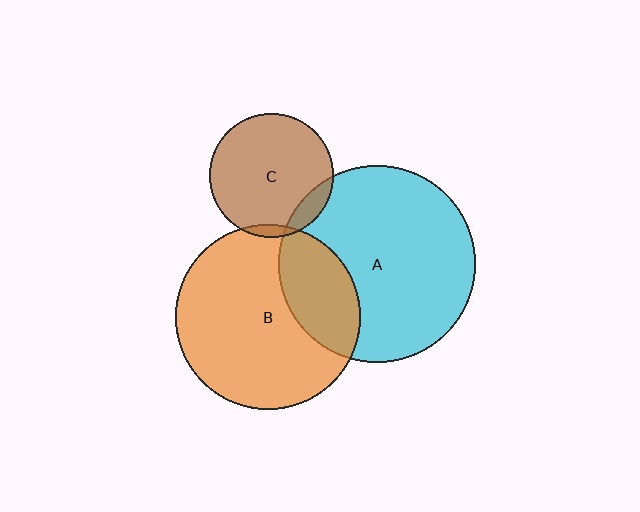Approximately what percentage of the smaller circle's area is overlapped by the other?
Approximately 5%.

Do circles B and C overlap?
Yes.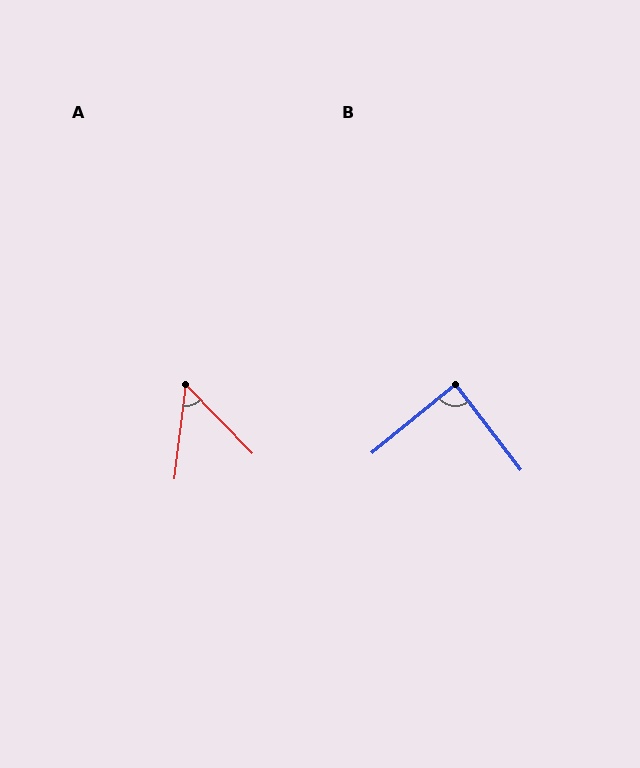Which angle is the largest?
B, at approximately 88 degrees.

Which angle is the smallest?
A, at approximately 51 degrees.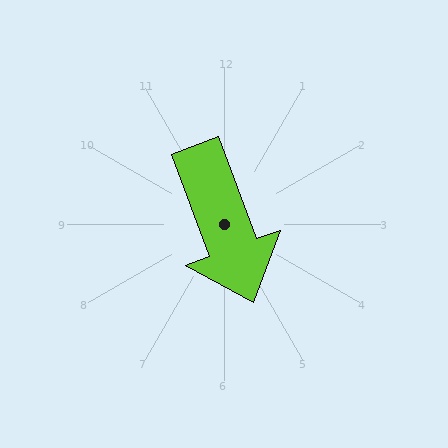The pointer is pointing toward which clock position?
Roughly 5 o'clock.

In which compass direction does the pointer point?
South.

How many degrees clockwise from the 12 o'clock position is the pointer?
Approximately 160 degrees.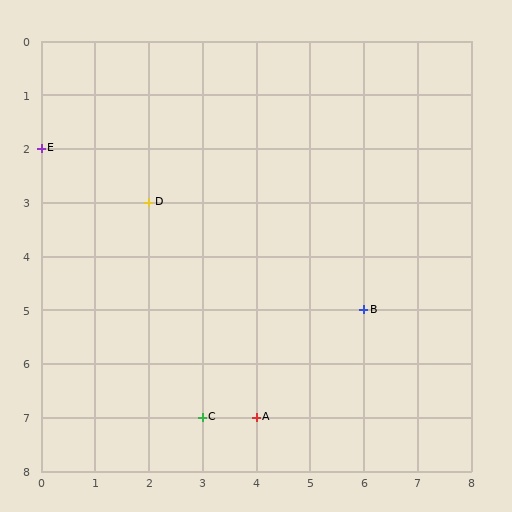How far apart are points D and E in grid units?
Points D and E are 2 columns and 1 row apart (about 2.2 grid units diagonally).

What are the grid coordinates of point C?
Point C is at grid coordinates (3, 7).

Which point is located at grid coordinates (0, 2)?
Point E is at (0, 2).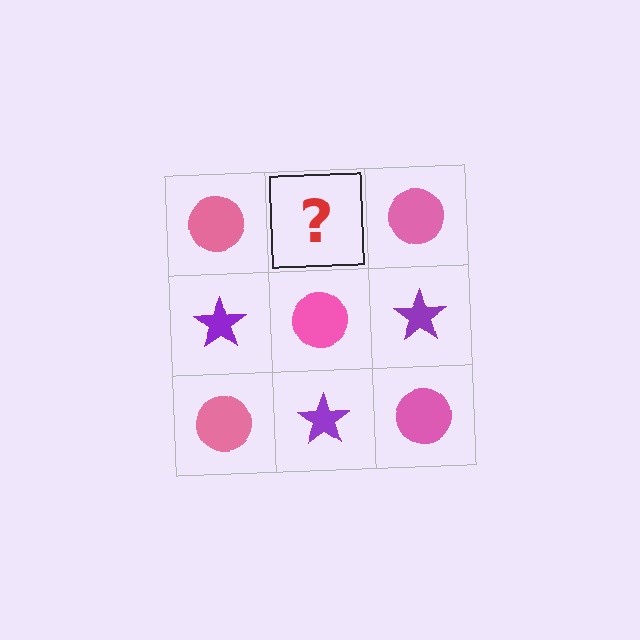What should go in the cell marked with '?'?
The missing cell should contain a purple star.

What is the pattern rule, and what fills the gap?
The rule is that it alternates pink circle and purple star in a checkerboard pattern. The gap should be filled with a purple star.